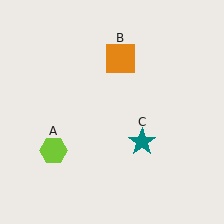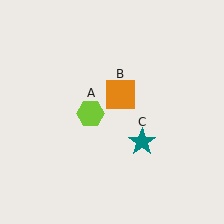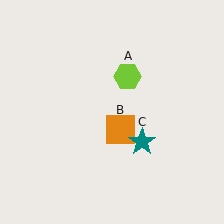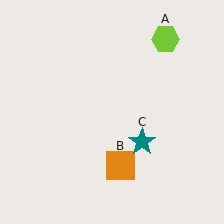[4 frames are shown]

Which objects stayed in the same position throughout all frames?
Teal star (object C) remained stationary.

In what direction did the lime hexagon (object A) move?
The lime hexagon (object A) moved up and to the right.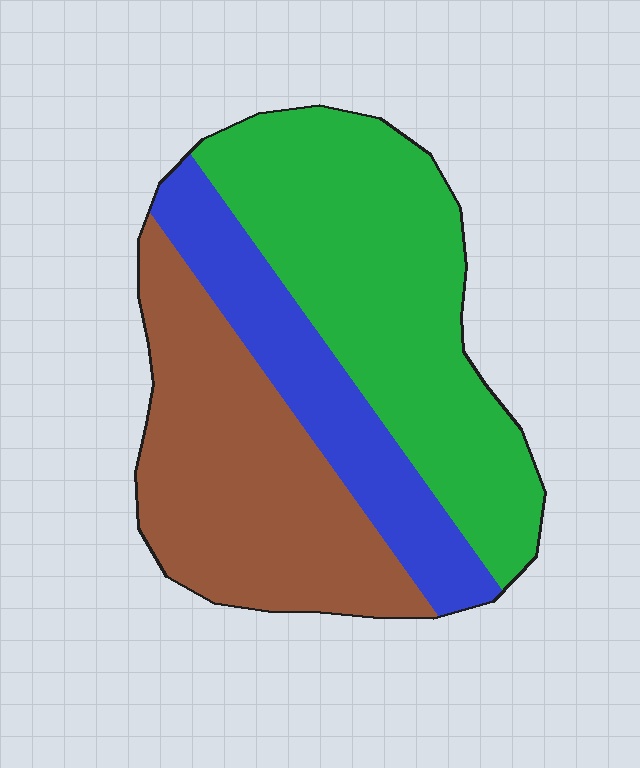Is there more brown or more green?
Green.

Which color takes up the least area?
Blue, at roughly 20%.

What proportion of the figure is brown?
Brown takes up about one third (1/3) of the figure.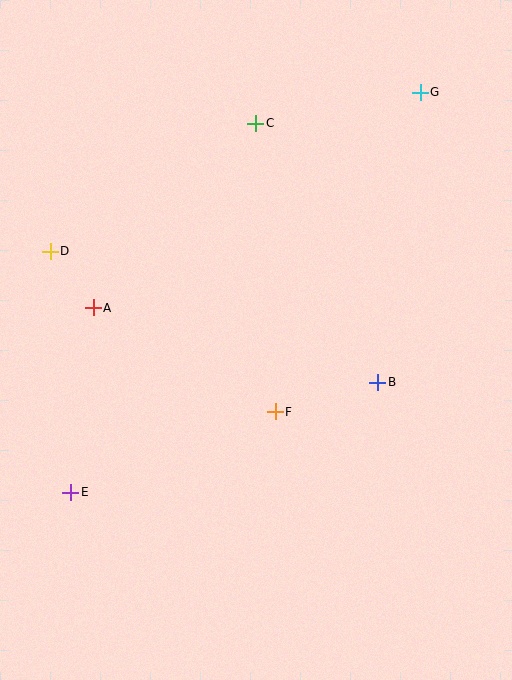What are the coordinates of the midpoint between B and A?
The midpoint between B and A is at (235, 345).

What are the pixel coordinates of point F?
Point F is at (275, 412).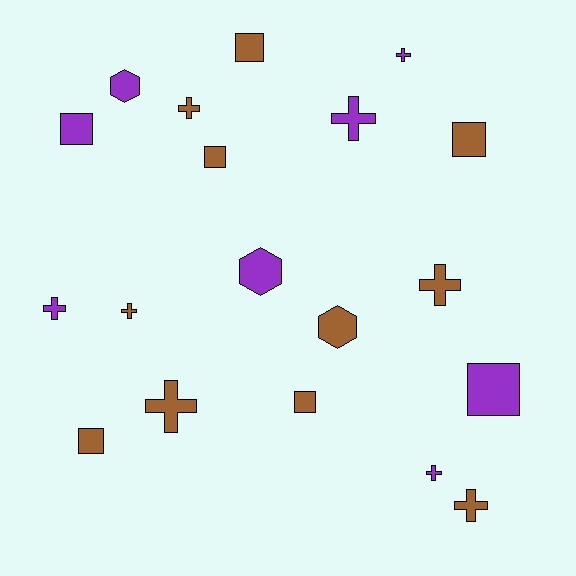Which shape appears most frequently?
Cross, with 9 objects.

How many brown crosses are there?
There are 5 brown crosses.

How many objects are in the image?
There are 19 objects.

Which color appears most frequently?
Brown, with 11 objects.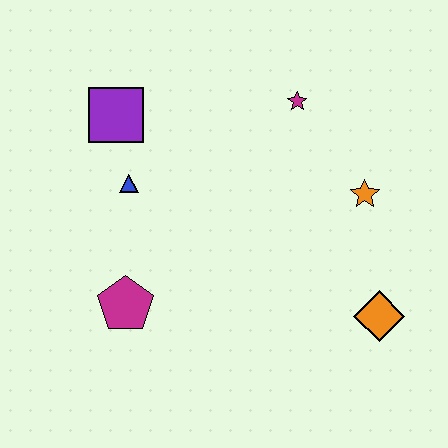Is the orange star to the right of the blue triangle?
Yes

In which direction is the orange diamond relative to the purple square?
The orange diamond is to the right of the purple square.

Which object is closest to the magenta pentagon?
The blue triangle is closest to the magenta pentagon.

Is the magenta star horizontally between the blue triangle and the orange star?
Yes